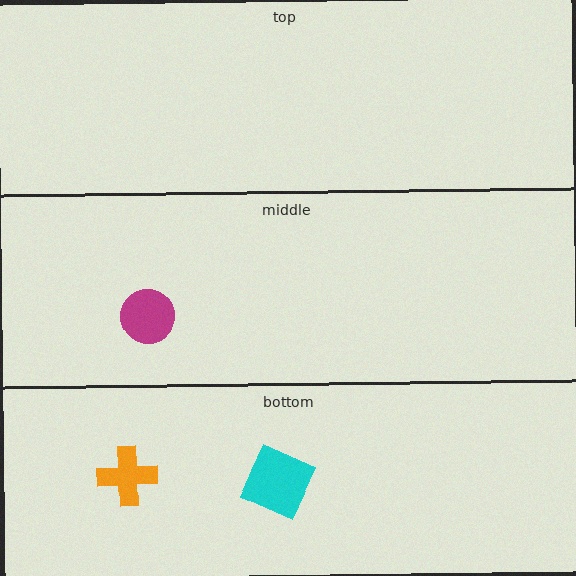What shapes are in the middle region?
The magenta circle.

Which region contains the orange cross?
The bottom region.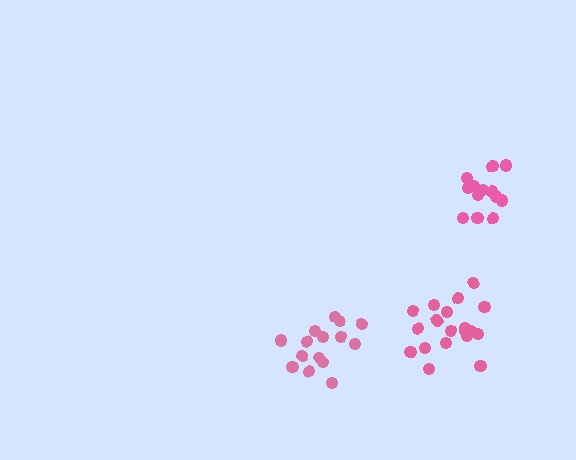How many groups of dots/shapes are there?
There are 3 groups.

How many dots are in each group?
Group 1: 15 dots, Group 2: 19 dots, Group 3: 13 dots (47 total).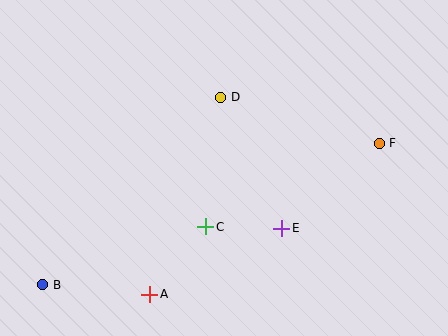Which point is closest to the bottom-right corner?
Point E is closest to the bottom-right corner.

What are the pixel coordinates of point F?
Point F is at (379, 143).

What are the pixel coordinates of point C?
Point C is at (206, 227).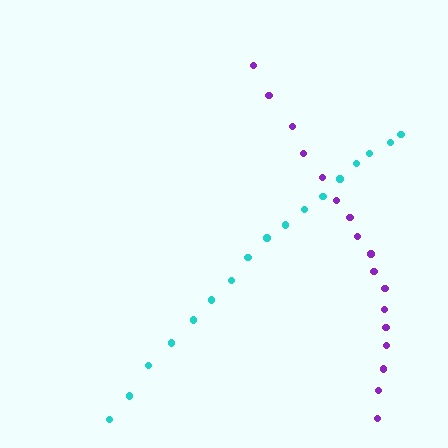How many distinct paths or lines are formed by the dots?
There are 2 distinct paths.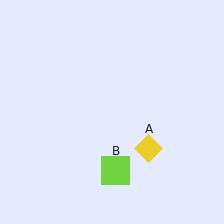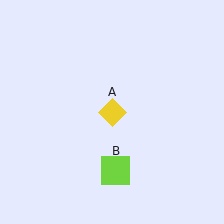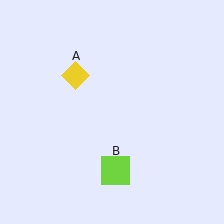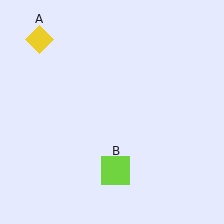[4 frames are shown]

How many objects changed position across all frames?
1 object changed position: yellow diamond (object A).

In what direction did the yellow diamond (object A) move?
The yellow diamond (object A) moved up and to the left.